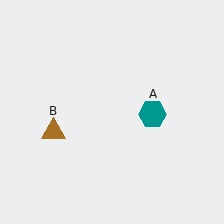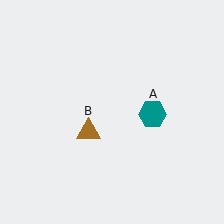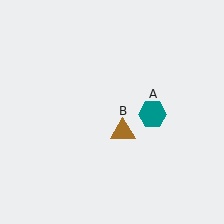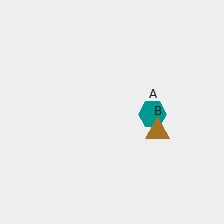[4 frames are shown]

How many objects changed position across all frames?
1 object changed position: brown triangle (object B).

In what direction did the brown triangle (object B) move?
The brown triangle (object B) moved right.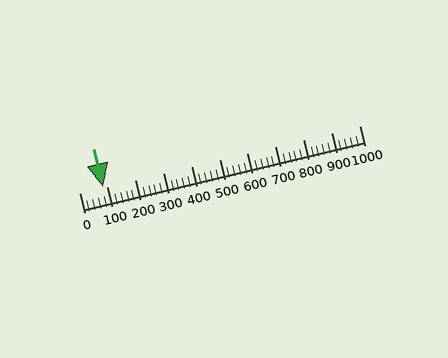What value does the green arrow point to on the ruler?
The green arrow points to approximately 86.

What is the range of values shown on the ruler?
The ruler shows values from 0 to 1000.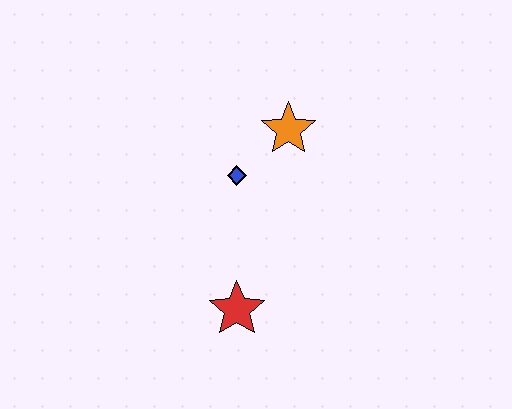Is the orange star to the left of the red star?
No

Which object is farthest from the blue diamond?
The red star is farthest from the blue diamond.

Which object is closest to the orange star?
The blue diamond is closest to the orange star.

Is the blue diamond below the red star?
No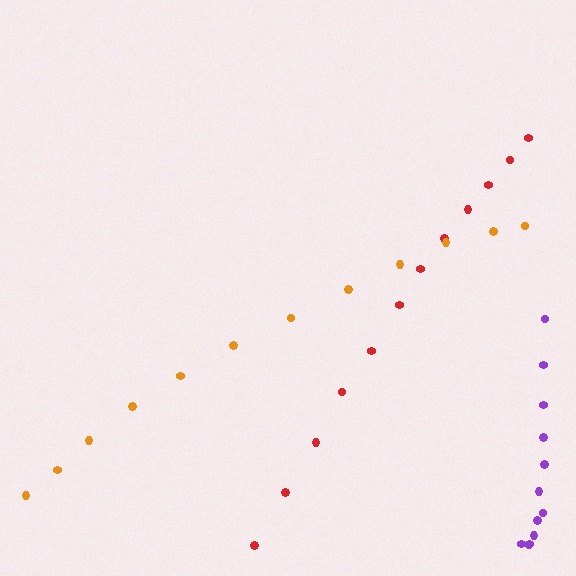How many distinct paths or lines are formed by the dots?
There are 3 distinct paths.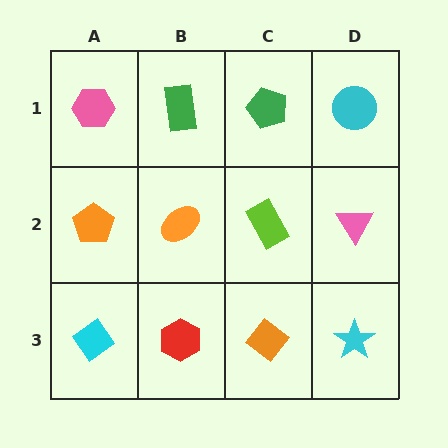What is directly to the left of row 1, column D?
A green pentagon.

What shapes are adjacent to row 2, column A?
A pink hexagon (row 1, column A), a cyan diamond (row 3, column A), an orange ellipse (row 2, column B).